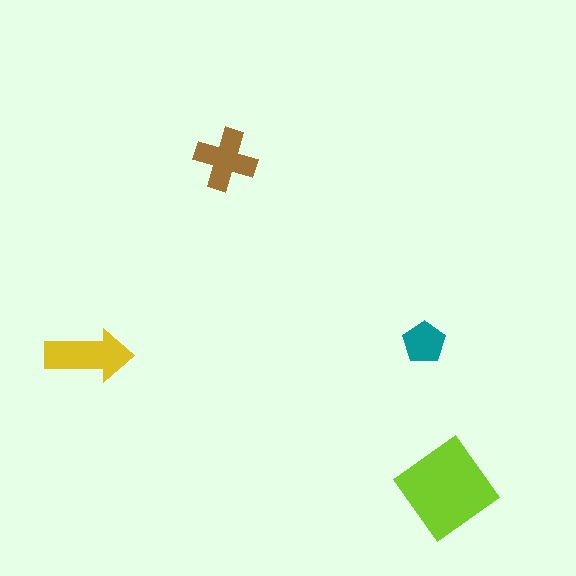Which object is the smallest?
The teal pentagon.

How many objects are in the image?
There are 4 objects in the image.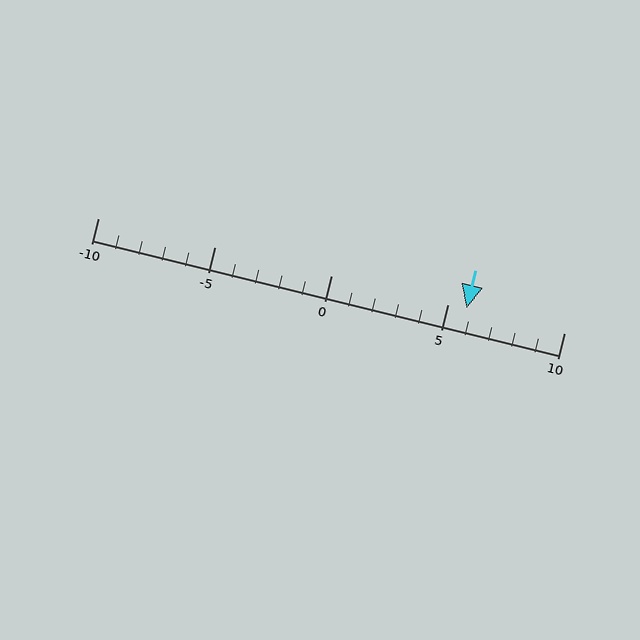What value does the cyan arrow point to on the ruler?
The cyan arrow points to approximately 6.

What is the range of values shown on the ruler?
The ruler shows values from -10 to 10.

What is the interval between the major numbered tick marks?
The major tick marks are spaced 5 units apart.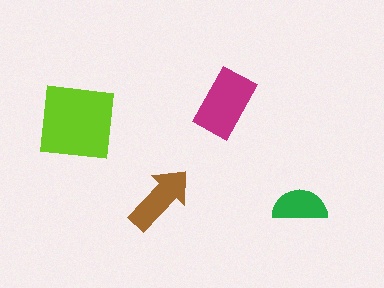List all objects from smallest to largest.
The green semicircle, the brown arrow, the magenta rectangle, the lime square.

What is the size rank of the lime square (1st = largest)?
1st.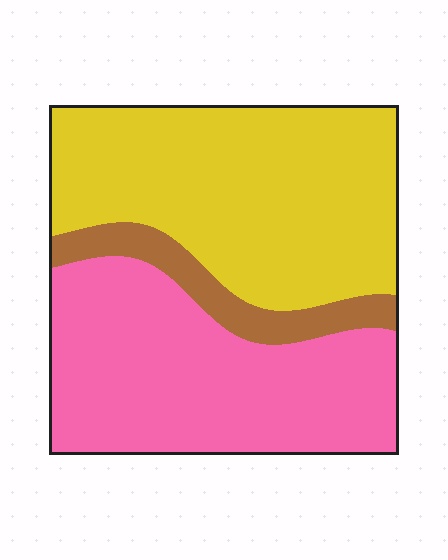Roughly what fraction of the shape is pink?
Pink covers about 45% of the shape.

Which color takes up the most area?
Yellow, at roughly 45%.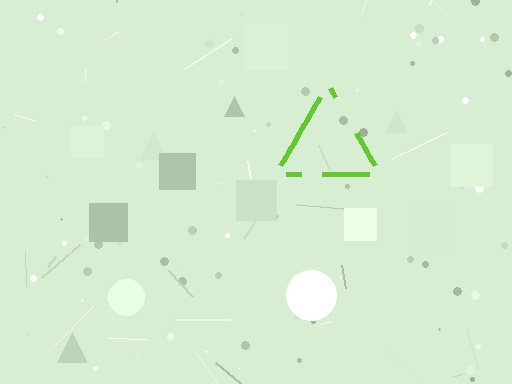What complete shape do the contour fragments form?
The contour fragments form a triangle.